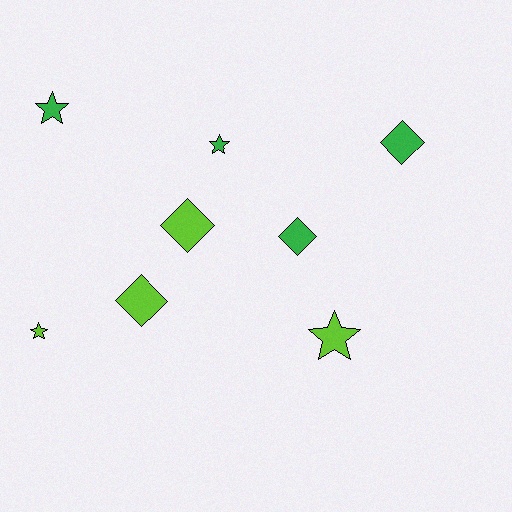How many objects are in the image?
There are 8 objects.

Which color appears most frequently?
Green, with 4 objects.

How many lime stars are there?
There are 2 lime stars.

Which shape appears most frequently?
Diamond, with 4 objects.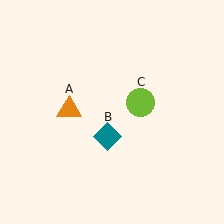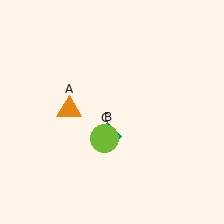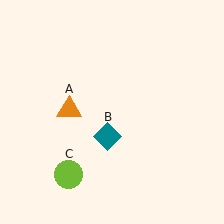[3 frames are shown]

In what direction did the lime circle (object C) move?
The lime circle (object C) moved down and to the left.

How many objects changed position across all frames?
1 object changed position: lime circle (object C).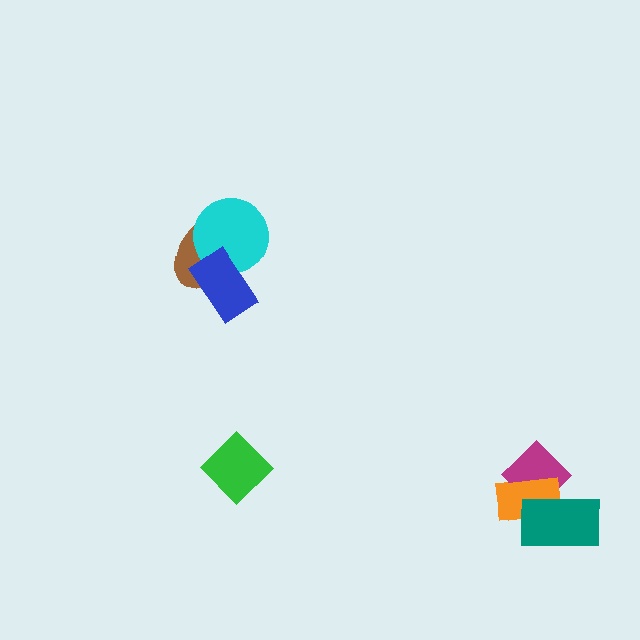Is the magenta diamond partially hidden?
Yes, it is partially covered by another shape.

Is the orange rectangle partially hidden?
Yes, it is partially covered by another shape.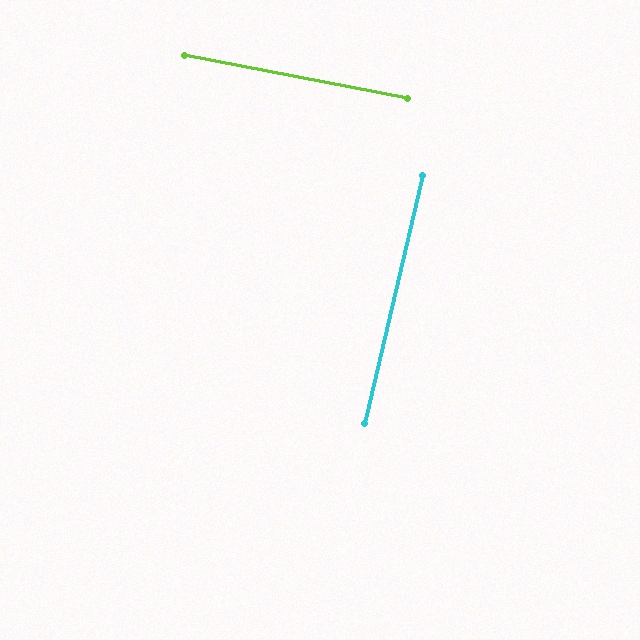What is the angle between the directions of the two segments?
Approximately 88 degrees.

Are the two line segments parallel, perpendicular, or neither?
Perpendicular — they meet at approximately 88°.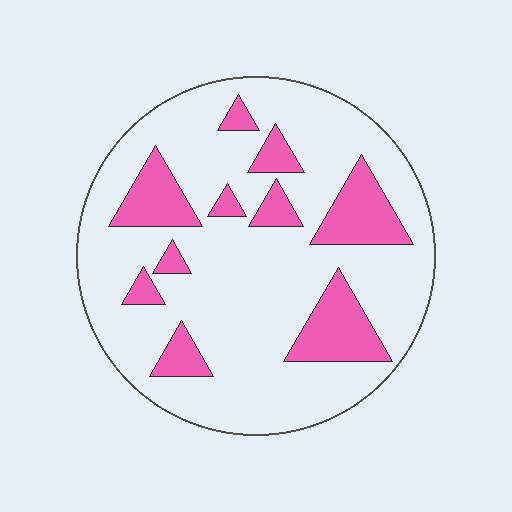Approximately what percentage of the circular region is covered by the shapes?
Approximately 20%.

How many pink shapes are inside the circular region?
10.